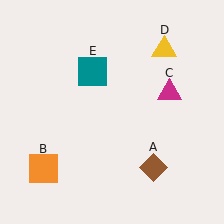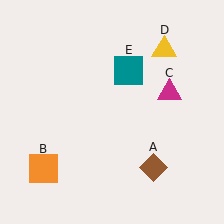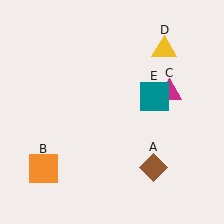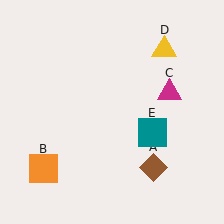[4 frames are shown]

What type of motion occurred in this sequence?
The teal square (object E) rotated clockwise around the center of the scene.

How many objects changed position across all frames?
1 object changed position: teal square (object E).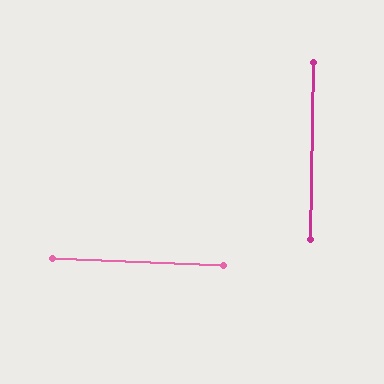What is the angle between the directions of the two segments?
Approximately 89 degrees.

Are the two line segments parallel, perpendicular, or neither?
Perpendicular — they meet at approximately 89°.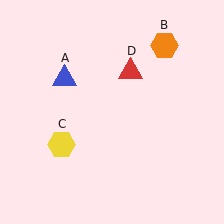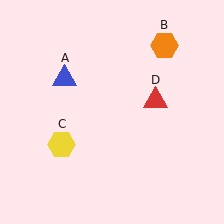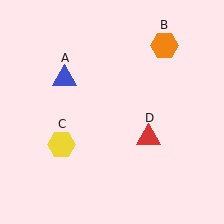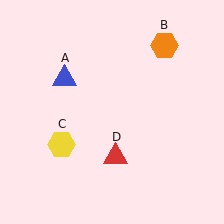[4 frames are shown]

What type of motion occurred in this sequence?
The red triangle (object D) rotated clockwise around the center of the scene.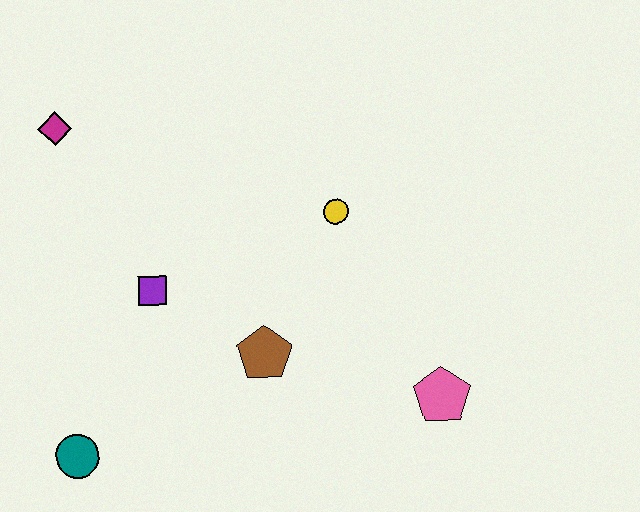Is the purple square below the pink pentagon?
No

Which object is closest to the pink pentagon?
The brown pentagon is closest to the pink pentagon.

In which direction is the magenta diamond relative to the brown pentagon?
The magenta diamond is above the brown pentagon.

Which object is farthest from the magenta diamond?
The pink pentagon is farthest from the magenta diamond.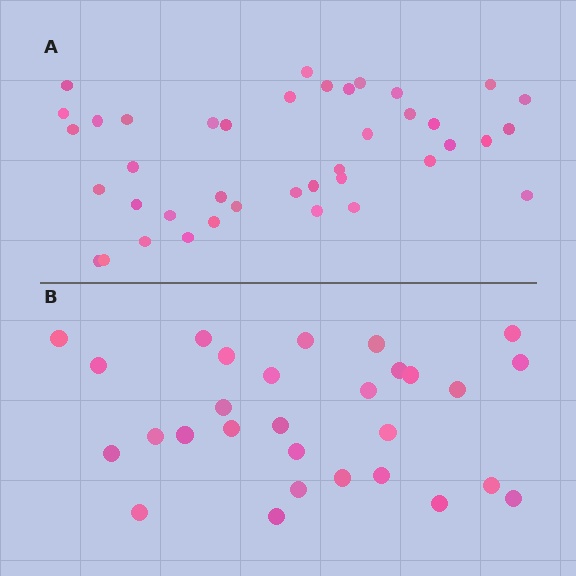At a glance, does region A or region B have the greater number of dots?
Region A (the top region) has more dots.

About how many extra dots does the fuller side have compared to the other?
Region A has roughly 12 or so more dots than region B.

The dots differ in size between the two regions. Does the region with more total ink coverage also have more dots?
No. Region B has more total ink coverage because its dots are larger, but region A actually contains more individual dots. Total area can be misleading — the number of items is what matters here.